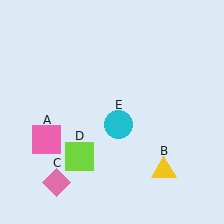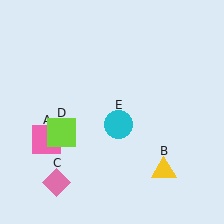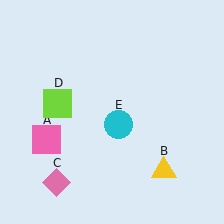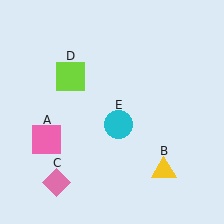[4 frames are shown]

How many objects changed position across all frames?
1 object changed position: lime square (object D).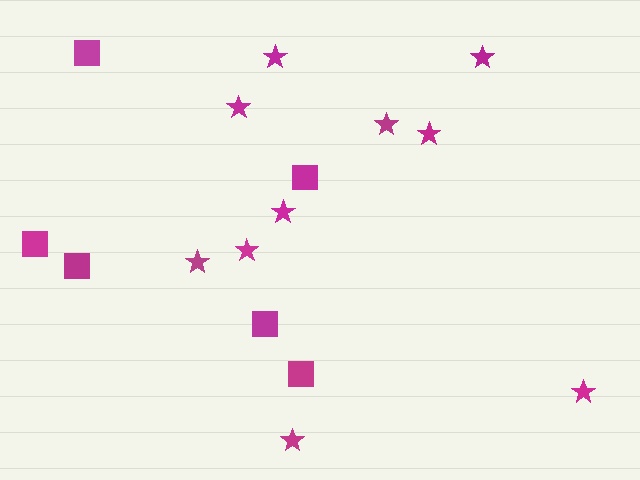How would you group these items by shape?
There are 2 groups: one group of squares (6) and one group of stars (10).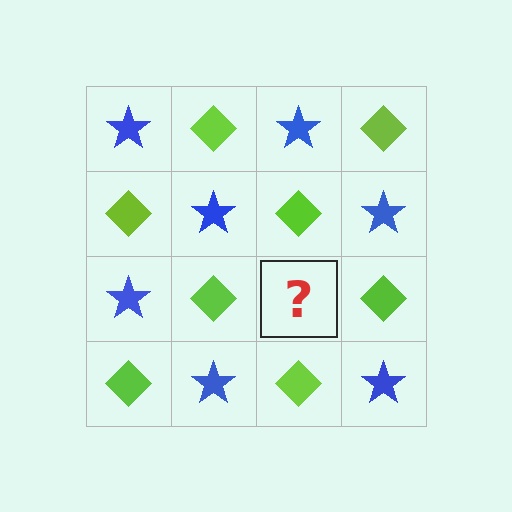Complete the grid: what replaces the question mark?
The question mark should be replaced with a blue star.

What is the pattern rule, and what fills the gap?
The rule is that it alternates blue star and lime diamond in a checkerboard pattern. The gap should be filled with a blue star.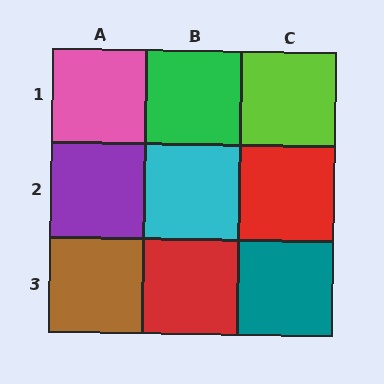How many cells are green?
1 cell is green.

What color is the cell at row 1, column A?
Pink.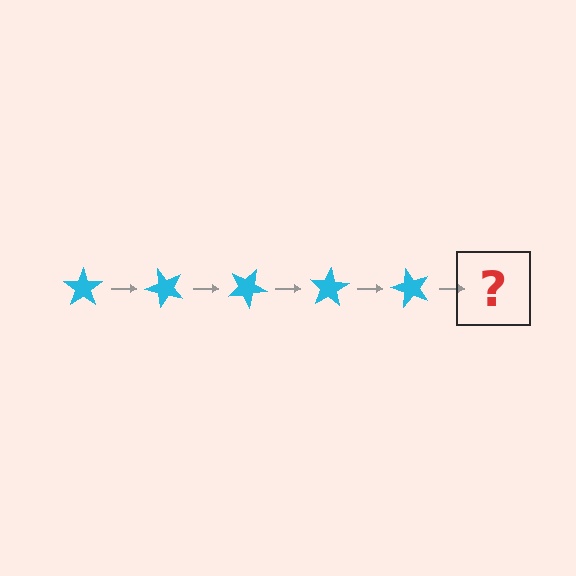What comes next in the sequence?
The next element should be a cyan star rotated 250 degrees.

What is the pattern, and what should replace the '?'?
The pattern is that the star rotates 50 degrees each step. The '?' should be a cyan star rotated 250 degrees.